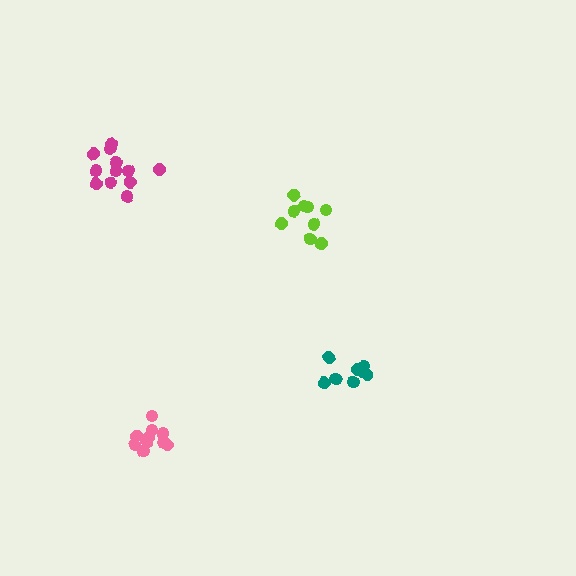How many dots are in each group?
Group 1: 12 dots, Group 2: 8 dots, Group 3: 9 dots, Group 4: 11 dots (40 total).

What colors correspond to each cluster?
The clusters are colored: magenta, teal, lime, pink.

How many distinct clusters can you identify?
There are 4 distinct clusters.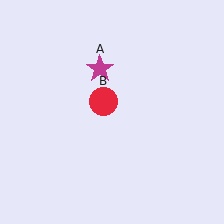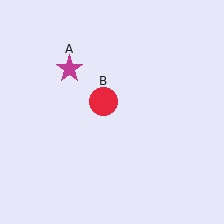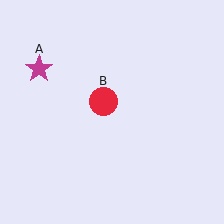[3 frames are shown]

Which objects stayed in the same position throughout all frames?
Red circle (object B) remained stationary.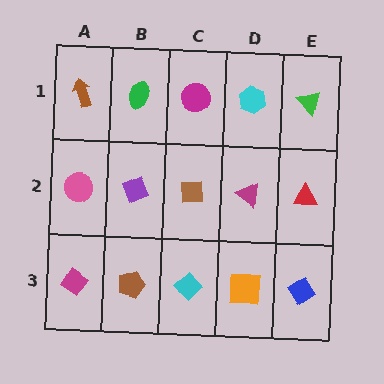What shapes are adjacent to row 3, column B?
A purple diamond (row 2, column B), a magenta diamond (row 3, column A), a cyan diamond (row 3, column C).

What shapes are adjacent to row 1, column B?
A purple diamond (row 2, column B), a brown arrow (row 1, column A), a magenta circle (row 1, column C).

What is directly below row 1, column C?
A brown square.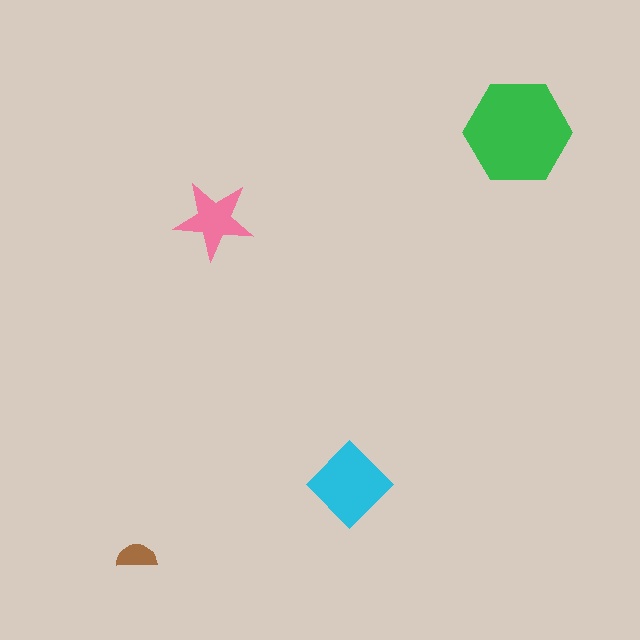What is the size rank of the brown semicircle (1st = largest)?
4th.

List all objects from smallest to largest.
The brown semicircle, the pink star, the cyan diamond, the green hexagon.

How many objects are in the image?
There are 4 objects in the image.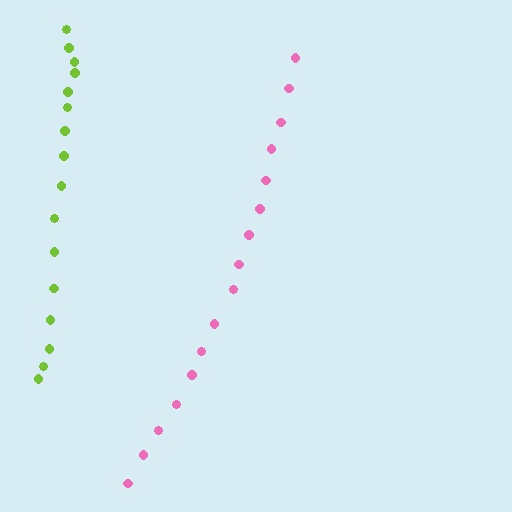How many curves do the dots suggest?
There are 2 distinct paths.